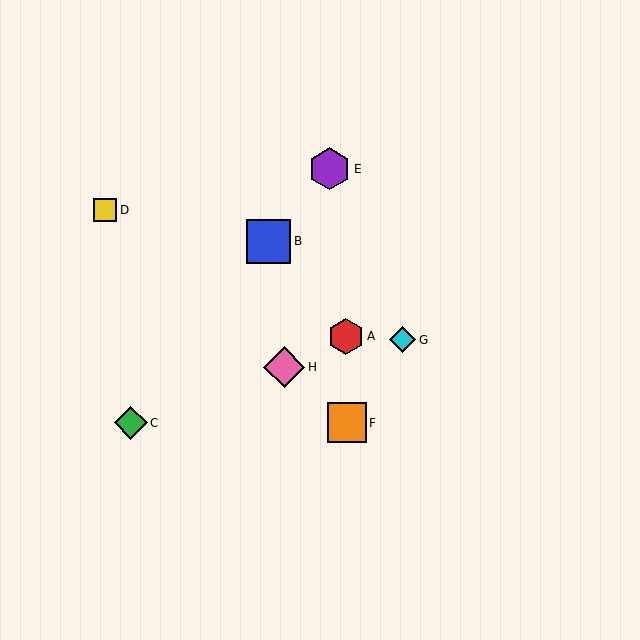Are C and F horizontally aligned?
Yes, both are at y≈423.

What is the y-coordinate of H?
Object H is at y≈367.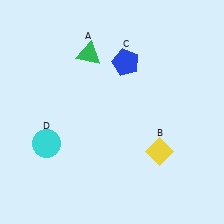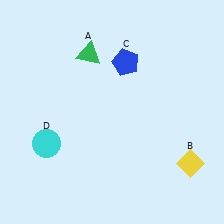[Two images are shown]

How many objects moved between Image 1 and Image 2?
1 object moved between the two images.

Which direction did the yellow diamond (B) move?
The yellow diamond (B) moved right.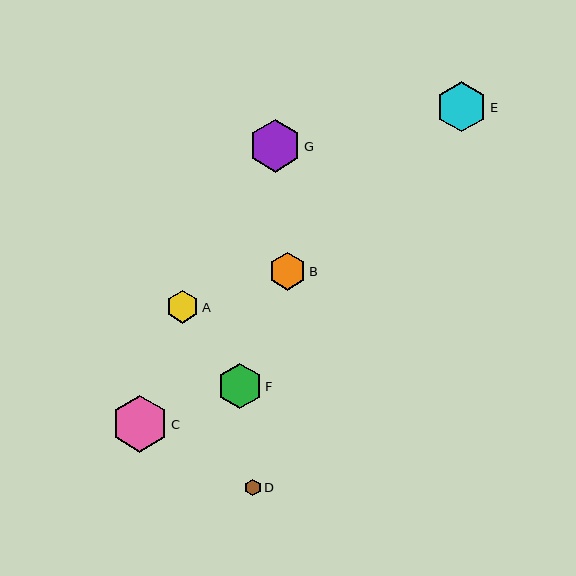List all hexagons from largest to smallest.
From largest to smallest: C, G, E, F, B, A, D.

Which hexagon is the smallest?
Hexagon D is the smallest with a size of approximately 17 pixels.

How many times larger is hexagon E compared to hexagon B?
Hexagon E is approximately 1.3 times the size of hexagon B.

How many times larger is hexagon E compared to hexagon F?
Hexagon E is approximately 1.1 times the size of hexagon F.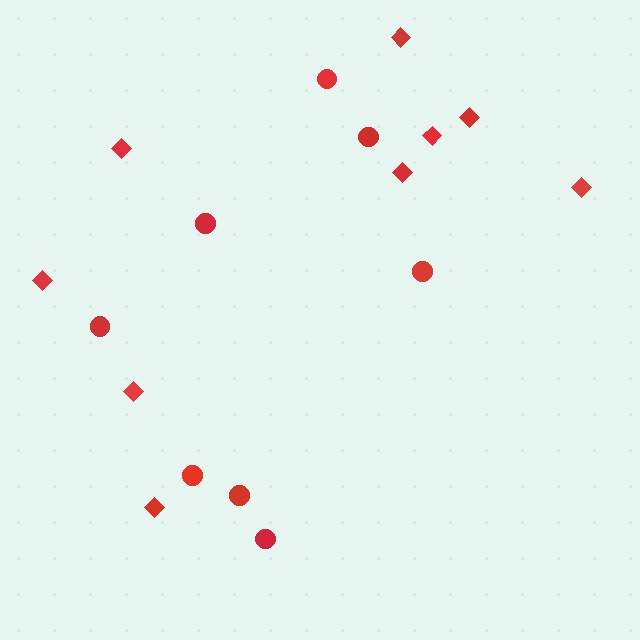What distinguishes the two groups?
There are 2 groups: one group of circles (8) and one group of diamonds (9).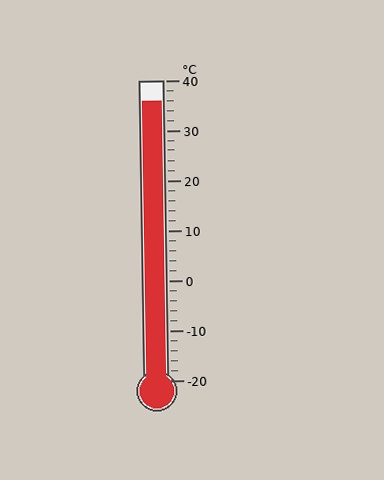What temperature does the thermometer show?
The thermometer shows approximately 36°C.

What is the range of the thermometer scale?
The thermometer scale ranges from -20°C to 40°C.